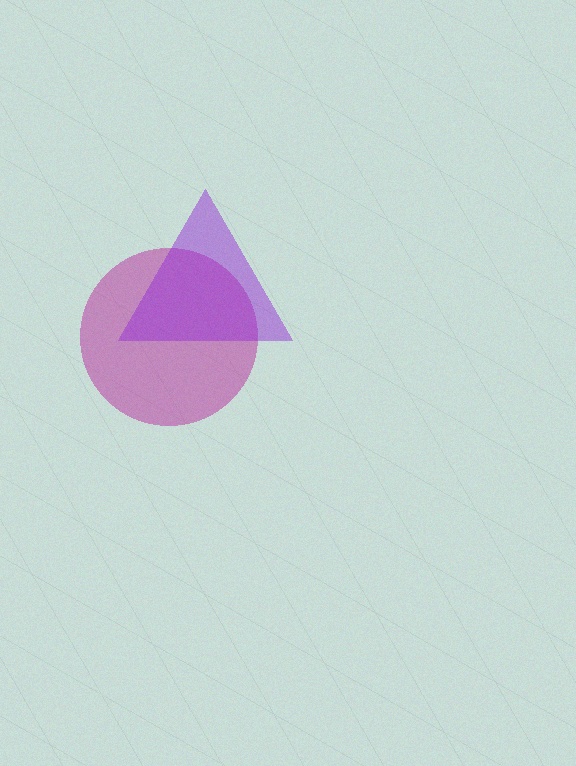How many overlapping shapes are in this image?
There are 2 overlapping shapes in the image.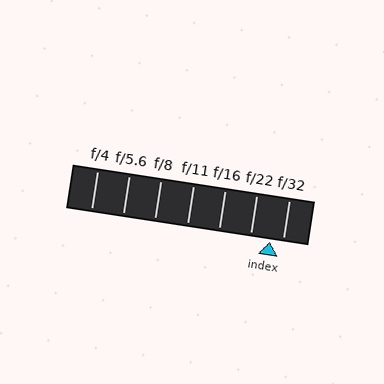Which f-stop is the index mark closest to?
The index mark is closest to f/32.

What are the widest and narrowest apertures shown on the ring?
The widest aperture shown is f/4 and the narrowest is f/32.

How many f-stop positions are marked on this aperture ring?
There are 7 f-stop positions marked.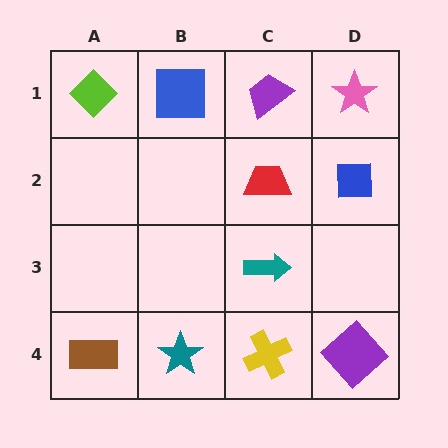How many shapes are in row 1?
4 shapes.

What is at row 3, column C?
A teal arrow.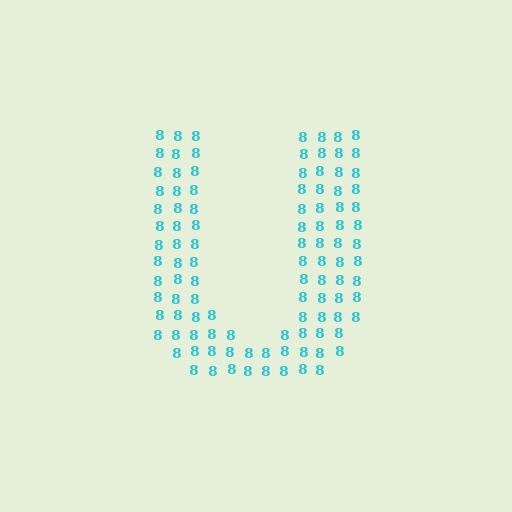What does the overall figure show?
The overall figure shows the letter U.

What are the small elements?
The small elements are digit 8's.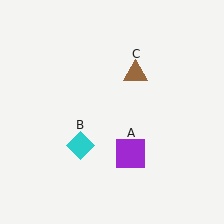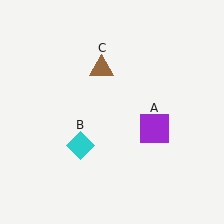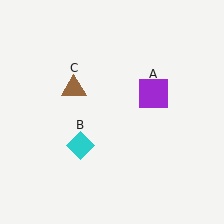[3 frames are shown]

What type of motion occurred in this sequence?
The purple square (object A), brown triangle (object C) rotated counterclockwise around the center of the scene.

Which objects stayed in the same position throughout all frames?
Cyan diamond (object B) remained stationary.